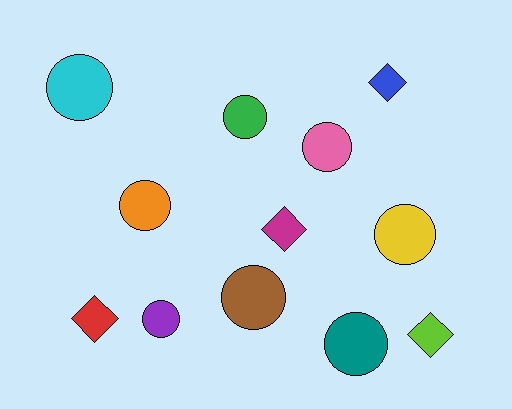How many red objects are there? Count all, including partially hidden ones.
There is 1 red object.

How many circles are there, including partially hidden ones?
There are 8 circles.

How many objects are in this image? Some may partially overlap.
There are 12 objects.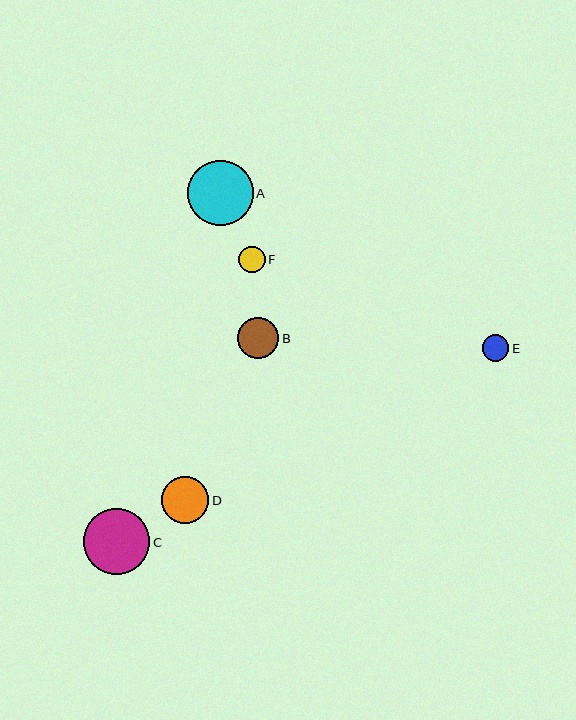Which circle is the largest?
Circle C is the largest with a size of approximately 66 pixels.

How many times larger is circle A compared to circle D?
Circle A is approximately 1.4 times the size of circle D.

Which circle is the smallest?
Circle F is the smallest with a size of approximately 26 pixels.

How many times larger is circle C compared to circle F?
Circle C is approximately 2.5 times the size of circle F.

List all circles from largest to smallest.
From largest to smallest: C, A, D, B, E, F.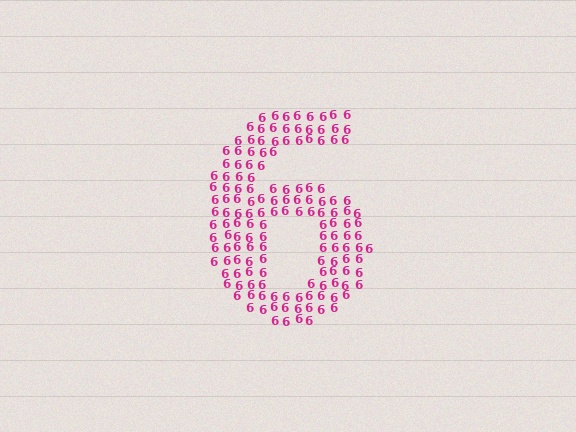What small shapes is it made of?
It is made of small digit 6's.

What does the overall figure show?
The overall figure shows the digit 6.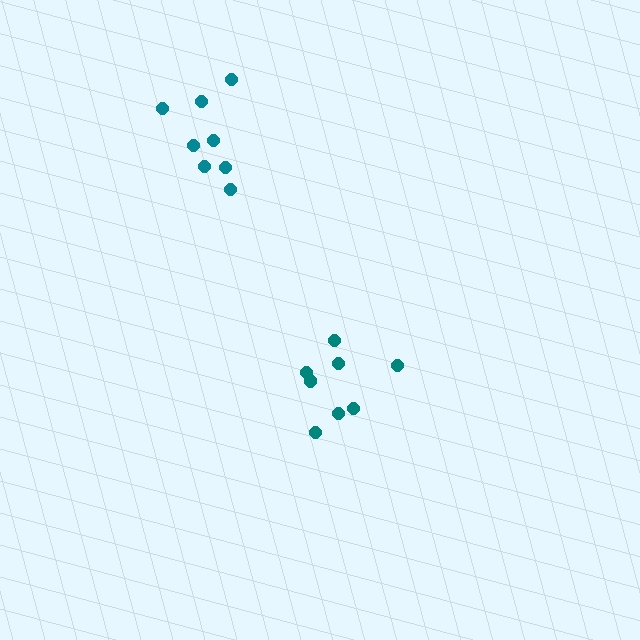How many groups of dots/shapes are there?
There are 2 groups.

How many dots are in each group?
Group 1: 8 dots, Group 2: 8 dots (16 total).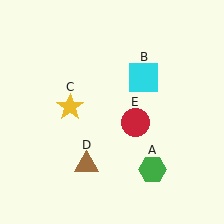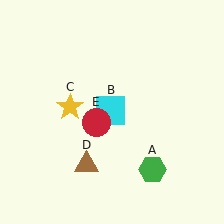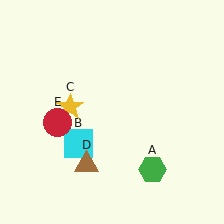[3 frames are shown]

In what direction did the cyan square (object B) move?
The cyan square (object B) moved down and to the left.